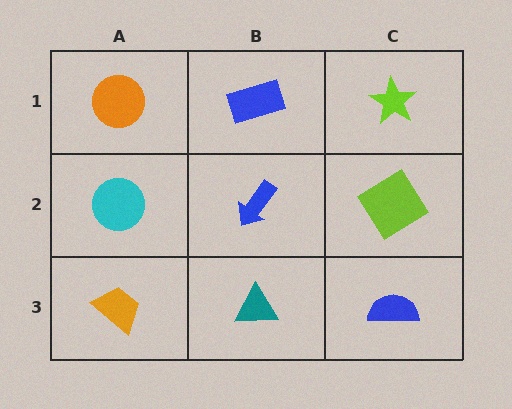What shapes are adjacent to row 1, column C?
A lime diamond (row 2, column C), a blue rectangle (row 1, column B).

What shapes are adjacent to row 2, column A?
An orange circle (row 1, column A), an orange trapezoid (row 3, column A), a blue arrow (row 2, column B).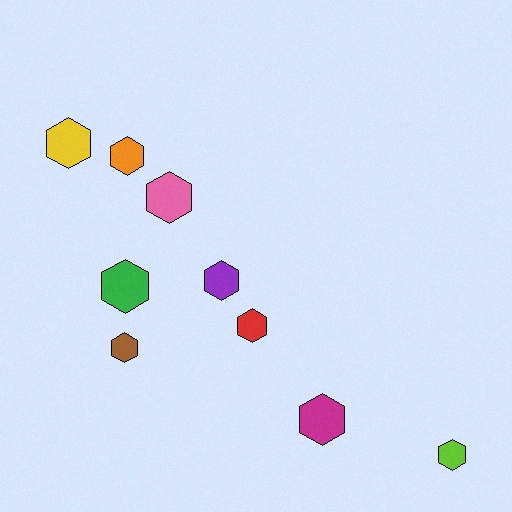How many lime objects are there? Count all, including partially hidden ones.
There is 1 lime object.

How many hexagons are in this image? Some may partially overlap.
There are 9 hexagons.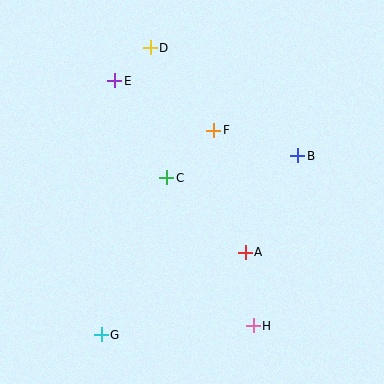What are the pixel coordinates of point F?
Point F is at (213, 130).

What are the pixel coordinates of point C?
Point C is at (167, 178).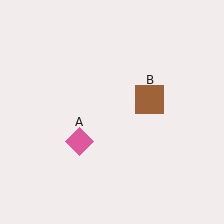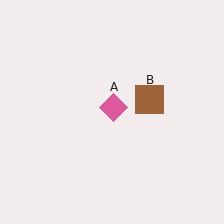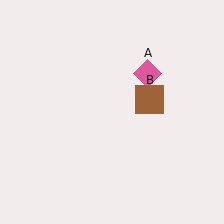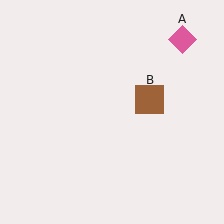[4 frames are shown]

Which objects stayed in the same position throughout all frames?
Brown square (object B) remained stationary.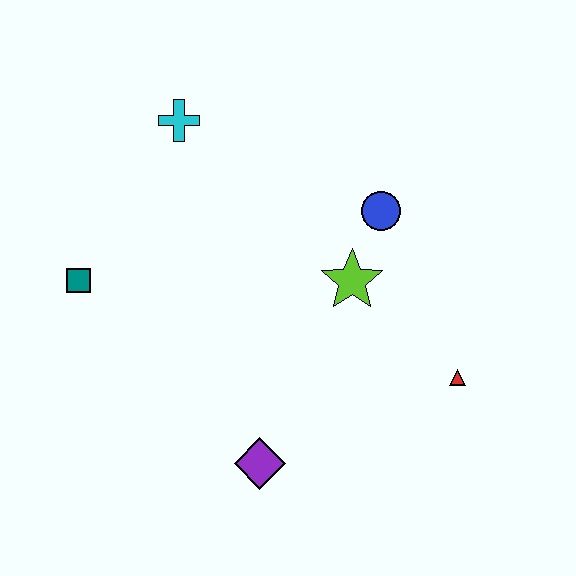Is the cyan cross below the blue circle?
No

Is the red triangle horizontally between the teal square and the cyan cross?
No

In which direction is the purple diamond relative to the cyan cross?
The purple diamond is below the cyan cross.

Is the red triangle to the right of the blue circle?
Yes